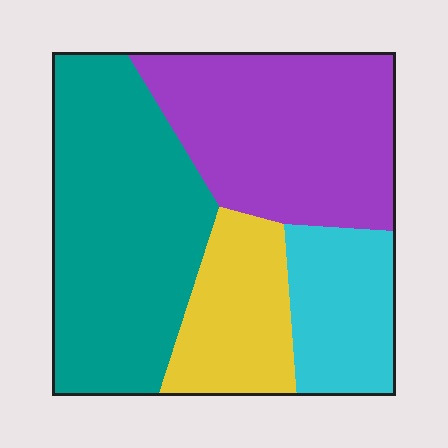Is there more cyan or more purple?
Purple.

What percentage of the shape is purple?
Purple takes up between a quarter and a half of the shape.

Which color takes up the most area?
Teal, at roughly 40%.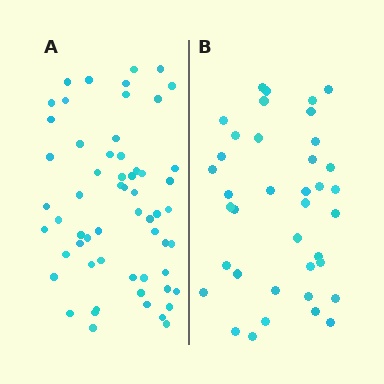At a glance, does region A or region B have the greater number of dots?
Region A (the left region) has more dots.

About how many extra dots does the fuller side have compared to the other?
Region A has approximately 20 more dots than region B.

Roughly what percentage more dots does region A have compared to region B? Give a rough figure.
About 55% more.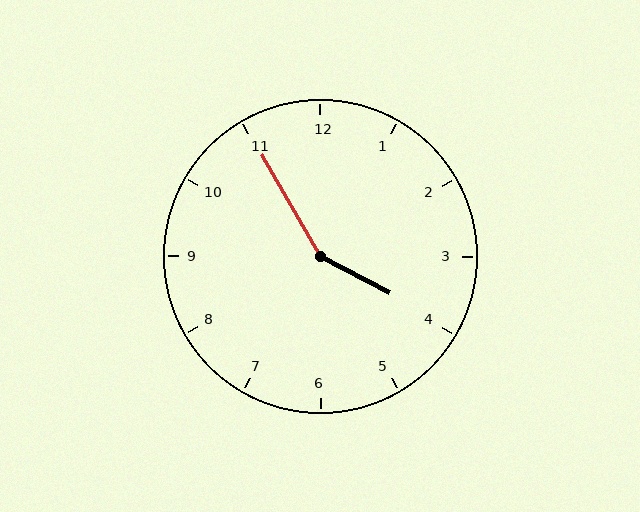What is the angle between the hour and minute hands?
Approximately 148 degrees.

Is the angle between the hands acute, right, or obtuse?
It is obtuse.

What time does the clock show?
3:55.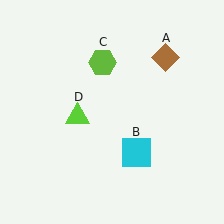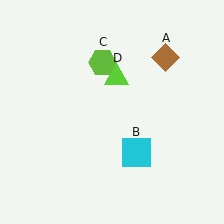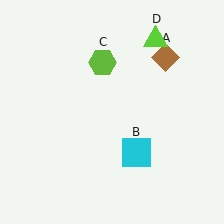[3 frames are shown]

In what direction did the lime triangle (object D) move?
The lime triangle (object D) moved up and to the right.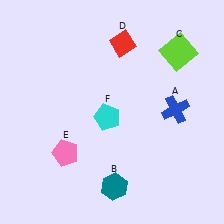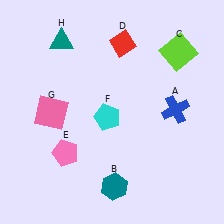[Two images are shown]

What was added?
A pink square (G), a teal triangle (H) were added in Image 2.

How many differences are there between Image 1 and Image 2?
There are 2 differences between the two images.